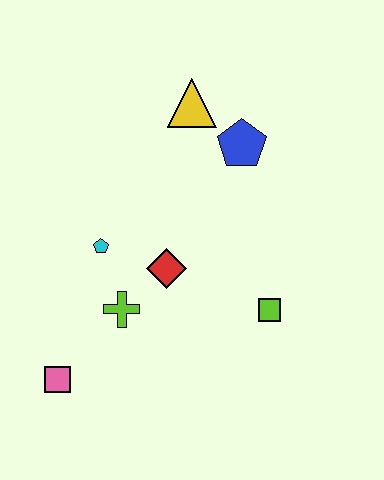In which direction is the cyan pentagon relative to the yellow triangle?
The cyan pentagon is below the yellow triangle.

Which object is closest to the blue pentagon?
The yellow triangle is closest to the blue pentagon.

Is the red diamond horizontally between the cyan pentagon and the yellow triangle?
Yes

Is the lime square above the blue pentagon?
No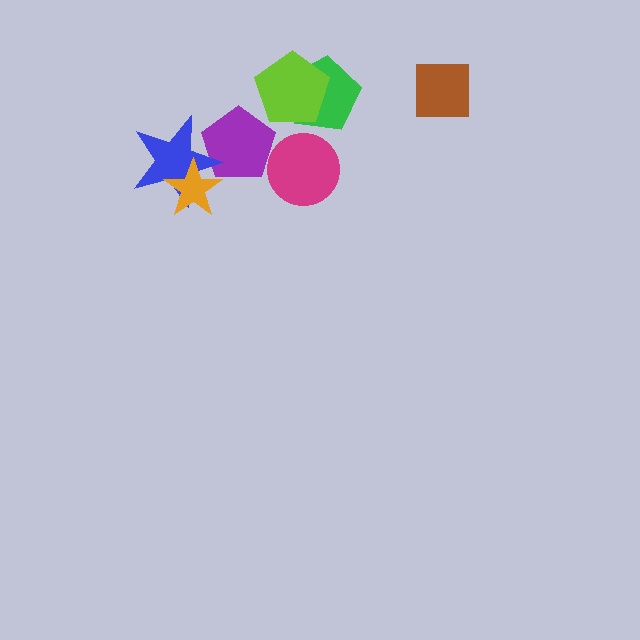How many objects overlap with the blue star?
2 objects overlap with the blue star.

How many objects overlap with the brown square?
0 objects overlap with the brown square.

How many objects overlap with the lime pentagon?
1 object overlaps with the lime pentagon.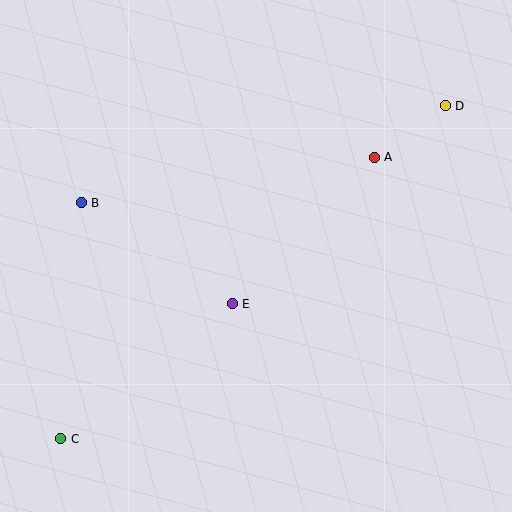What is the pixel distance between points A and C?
The distance between A and C is 421 pixels.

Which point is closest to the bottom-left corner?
Point C is closest to the bottom-left corner.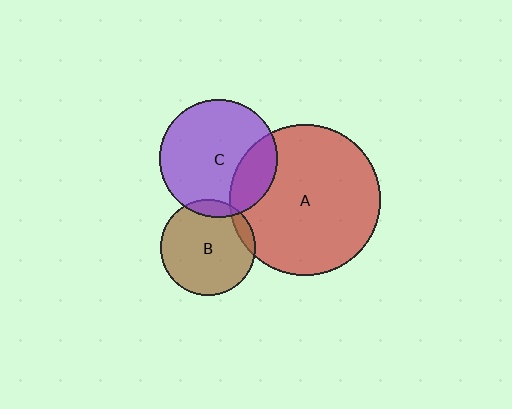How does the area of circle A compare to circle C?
Approximately 1.6 times.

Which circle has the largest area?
Circle A (red).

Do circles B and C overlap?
Yes.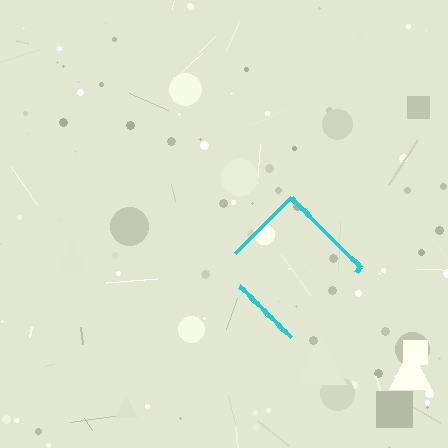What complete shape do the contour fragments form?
The contour fragments form a diamond.